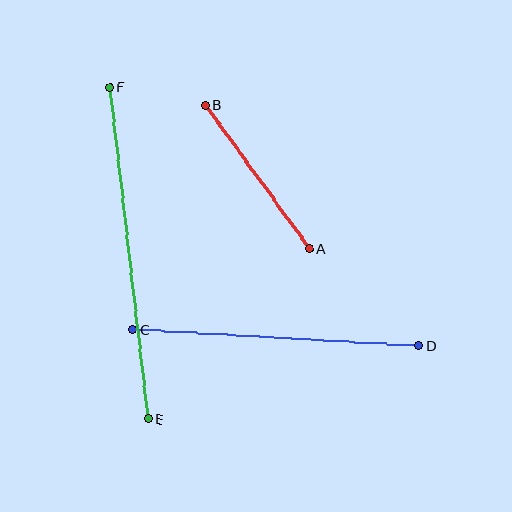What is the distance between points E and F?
The distance is approximately 334 pixels.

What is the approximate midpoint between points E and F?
The midpoint is at approximately (129, 253) pixels.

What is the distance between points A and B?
The distance is approximately 178 pixels.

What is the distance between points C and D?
The distance is approximately 286 pixels.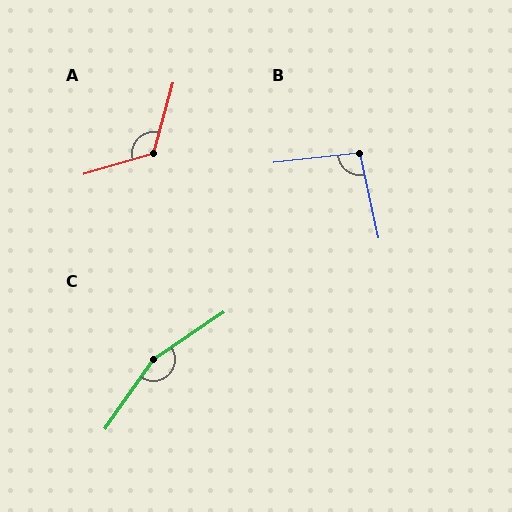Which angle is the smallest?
B, at approximately 96 degrees.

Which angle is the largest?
C, at approximately 158 degrees.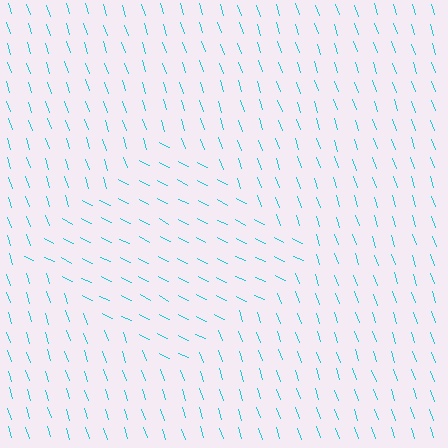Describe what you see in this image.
The image is filled with small cyan line segments. A diamond region in the image has lines oriented differently from the surrounding lines, creating a visible texture boundary.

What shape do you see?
I see a diamond.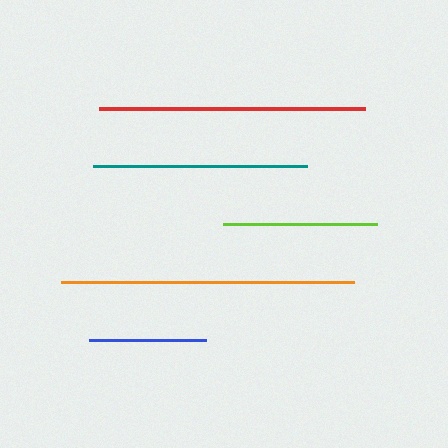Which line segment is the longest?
The orange line is the longest at approximately 294 pixels.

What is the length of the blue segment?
The blue segment is approximately 117 pixels long.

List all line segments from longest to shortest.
From longest to shortest: orange, red, teal, lime, blue.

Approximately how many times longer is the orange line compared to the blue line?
The orange line is approximately 2.5 times the length of the blue line.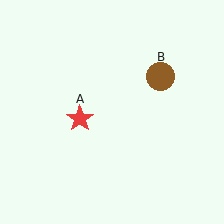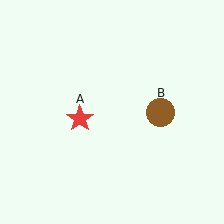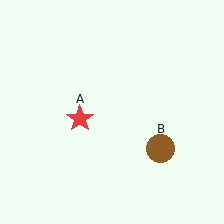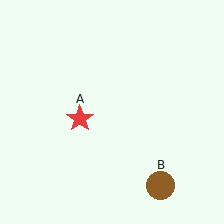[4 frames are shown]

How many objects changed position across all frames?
1 object changed position: brown circle (object B).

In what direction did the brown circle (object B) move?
The brown circle (object B) moved down.